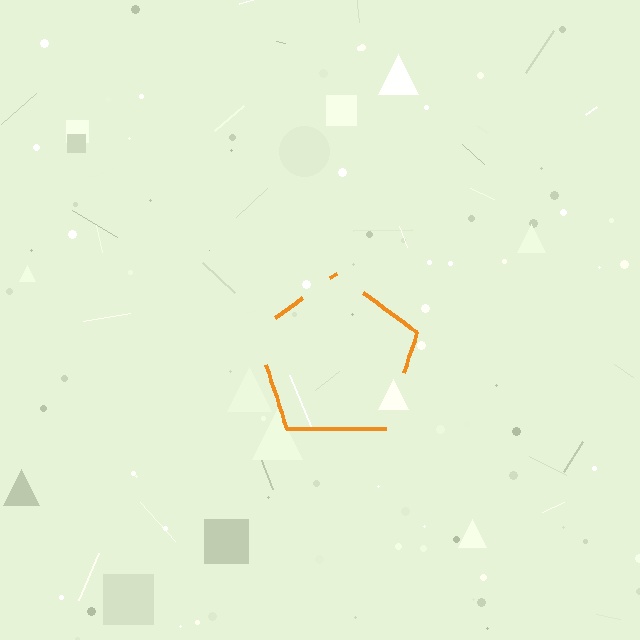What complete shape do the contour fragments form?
The contour fragments form a pentagon.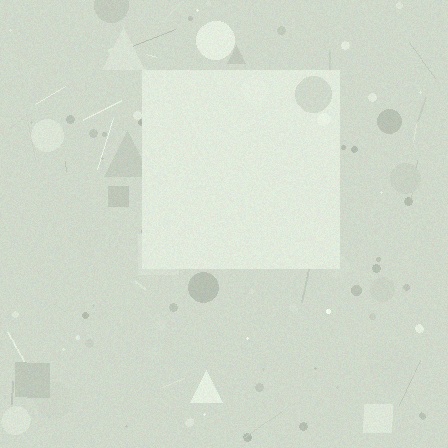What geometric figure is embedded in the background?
A square is embedded in the background.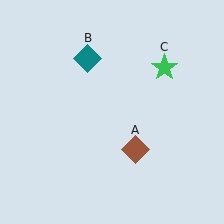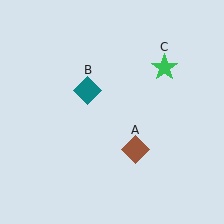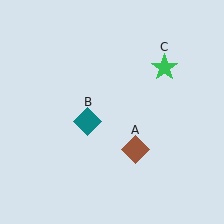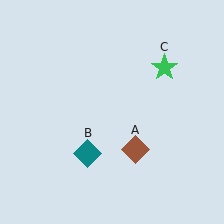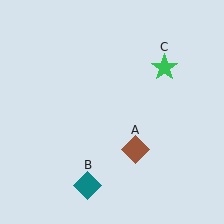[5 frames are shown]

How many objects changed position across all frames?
1 object changed position: teal diamond (object B).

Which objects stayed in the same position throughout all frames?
Brown diamond (object A) and green star (object C) remained stationary.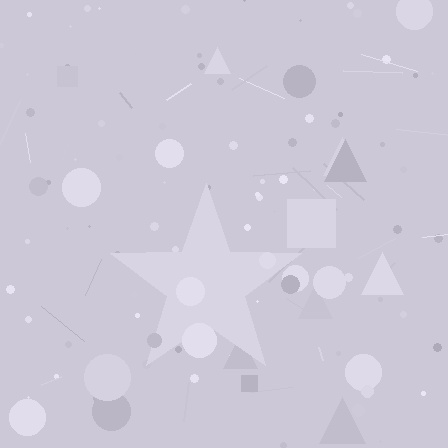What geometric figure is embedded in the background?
A star is embedded in the background.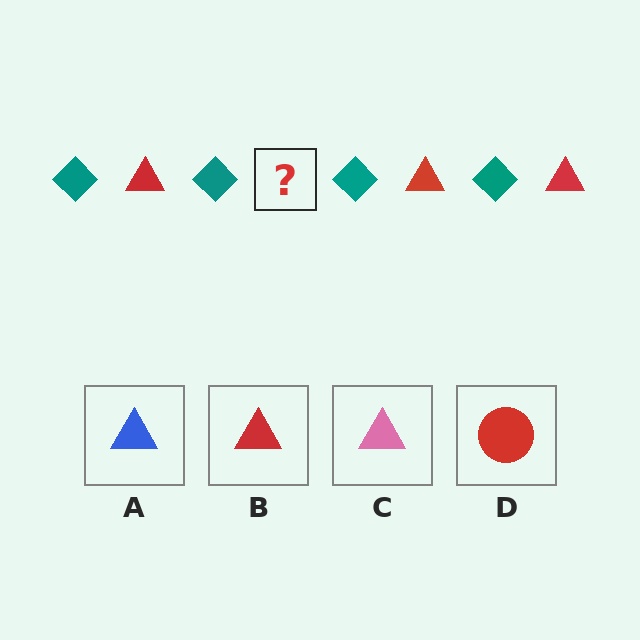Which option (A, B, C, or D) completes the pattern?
B.